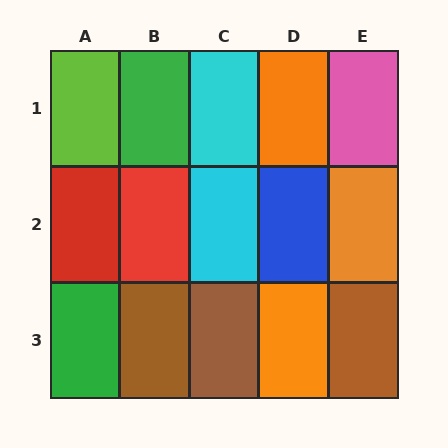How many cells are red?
2 cells are red.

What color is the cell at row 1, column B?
Green.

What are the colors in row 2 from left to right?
Red, red, cyan, blue, orange.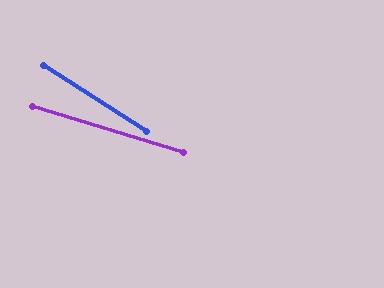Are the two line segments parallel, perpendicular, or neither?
Neither parallel nor perpendicular — they differ by about 16°.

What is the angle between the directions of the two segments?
Approximately 16 degrees.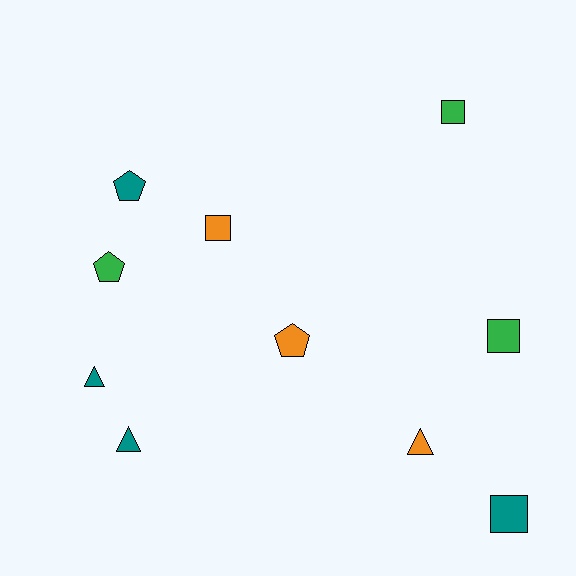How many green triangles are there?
There are no green triangles.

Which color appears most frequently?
Teal, with 4 objects.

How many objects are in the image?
There are 10 objects.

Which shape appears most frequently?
Square, with 4 objects.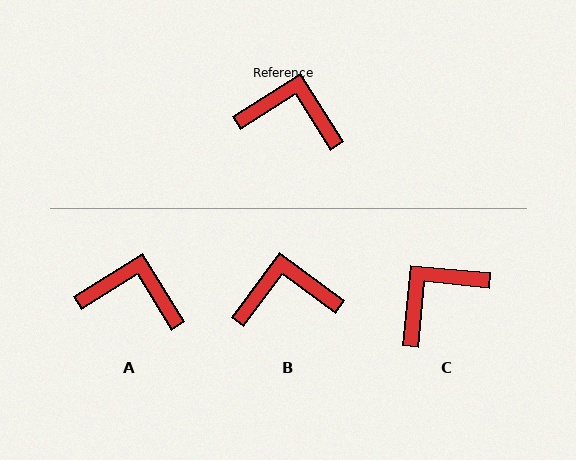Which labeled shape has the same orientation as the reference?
A.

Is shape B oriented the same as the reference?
No, it is off by about 21 degrees.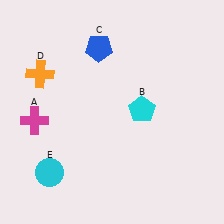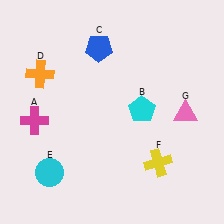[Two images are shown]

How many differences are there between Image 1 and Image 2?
There are 2 differences between the two images.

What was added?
A yellow cross (F), a pink triangle (G) were added in Image 2.